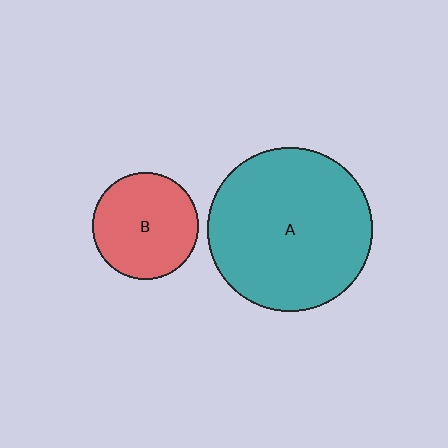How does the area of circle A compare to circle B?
Approximately 2.4 times.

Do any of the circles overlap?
No, none of the circles overlap.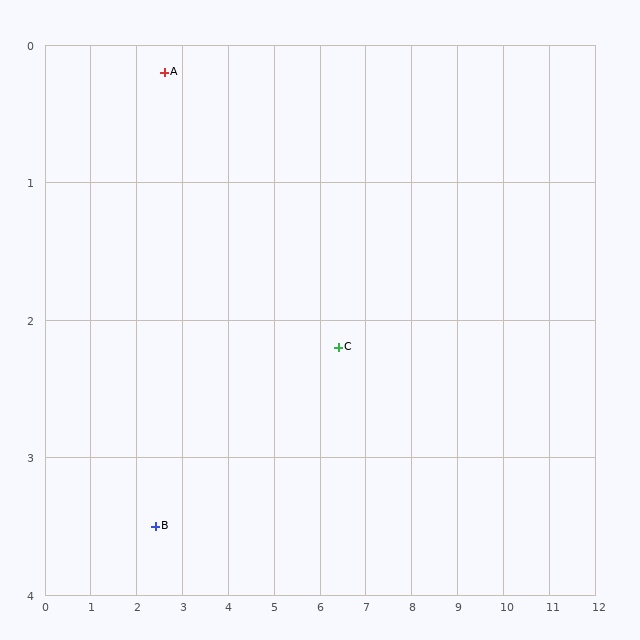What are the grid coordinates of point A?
Point A is at approximately (2.6, 0.2).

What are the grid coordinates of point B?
Point B is at approximately (2.4, 3.5).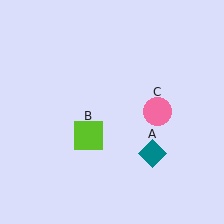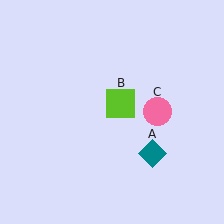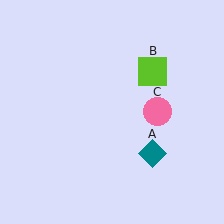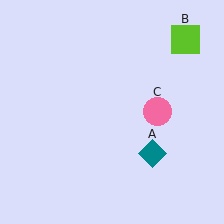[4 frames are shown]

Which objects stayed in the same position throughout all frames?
Teal diamond (object A) and pink circle (object C) remained stationary.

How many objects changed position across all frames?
1 object changed position: lime square (object B).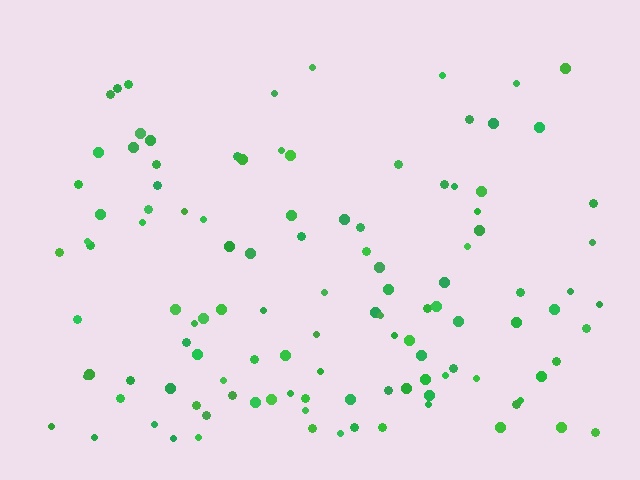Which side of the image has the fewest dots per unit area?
The top.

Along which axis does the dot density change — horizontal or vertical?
Vertical.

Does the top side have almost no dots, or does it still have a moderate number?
Still a moderate number, just noticeably fewer than the bottom.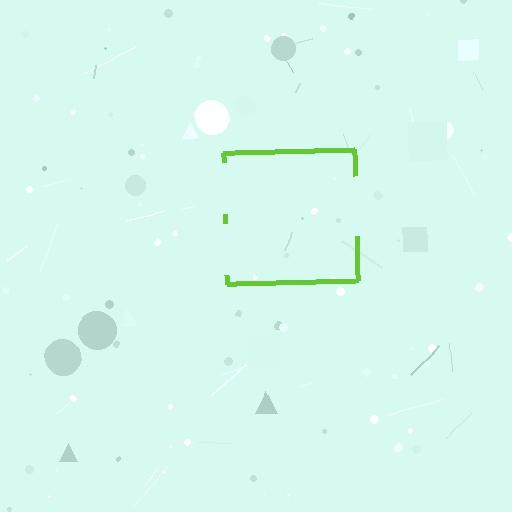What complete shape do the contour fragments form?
The contour fragments form a square.